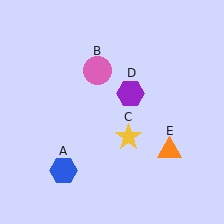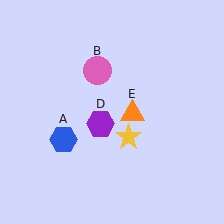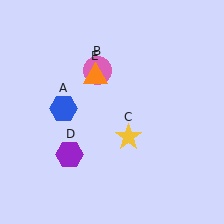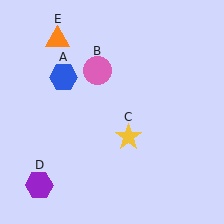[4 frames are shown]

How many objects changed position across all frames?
3 objects changed position: blue hexagon (object A), purple hexagon (object D), orange triangle (object E).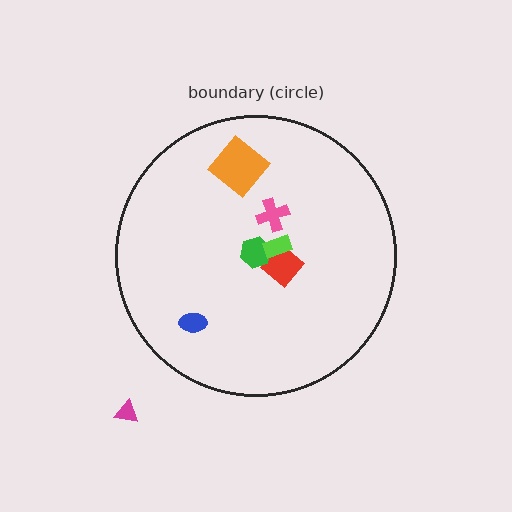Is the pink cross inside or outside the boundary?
Inside.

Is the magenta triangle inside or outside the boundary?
Outside.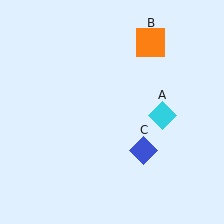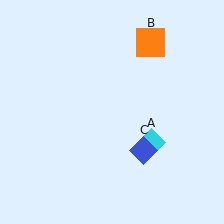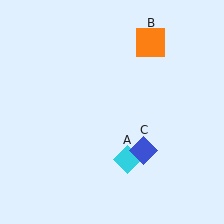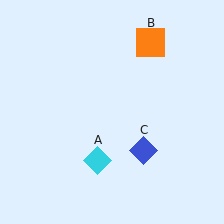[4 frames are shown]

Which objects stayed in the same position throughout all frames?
Orange square (object B) and blue diamond (object C) remained stationary.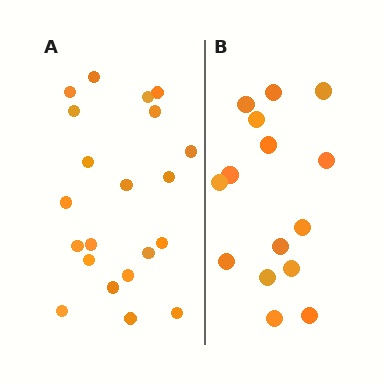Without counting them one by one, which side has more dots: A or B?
Region A (the left region) has more dots.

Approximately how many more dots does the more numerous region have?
Region A has about 6 more dots than region B.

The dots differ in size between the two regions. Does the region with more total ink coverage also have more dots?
No. Region B has more total ink coverage because its dots are larger, but region A actually contains more individual dots. Total area can be misleading — the number of items is what matters here.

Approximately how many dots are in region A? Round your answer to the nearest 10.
About 20 dots. (The exact count is 21, which rounds to 20.)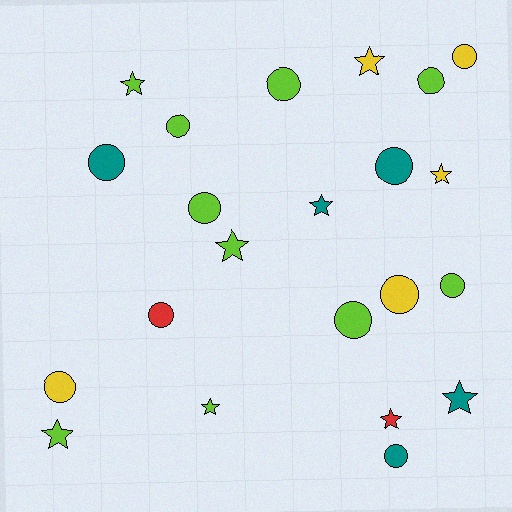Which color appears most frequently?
Lime, with 10 objects.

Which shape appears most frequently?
Circle, with 13 objects.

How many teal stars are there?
There are 2 teal stars.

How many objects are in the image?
There are 22 objects.